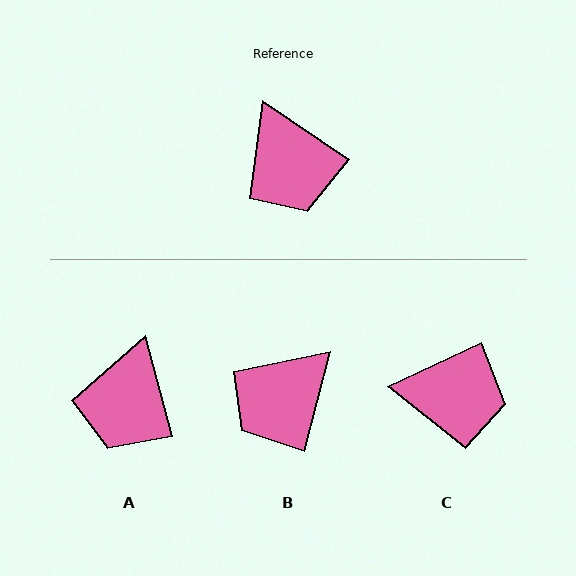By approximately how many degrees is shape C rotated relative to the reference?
Approximately 59 degrees counter-clockwise.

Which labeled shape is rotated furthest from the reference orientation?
B, about 71 degrees away.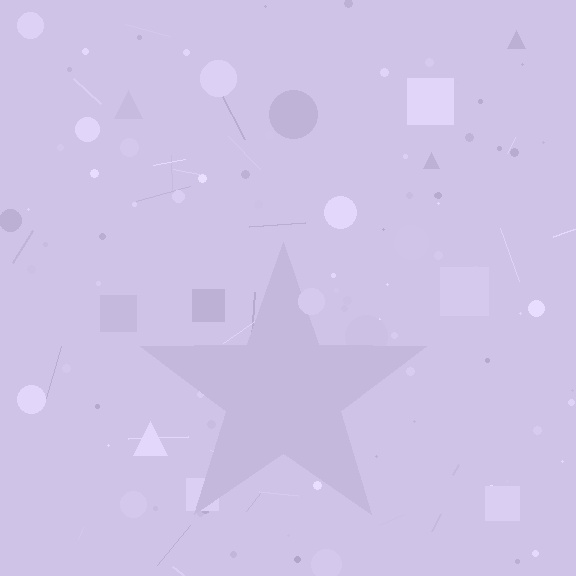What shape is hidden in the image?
A star is hidden in the image.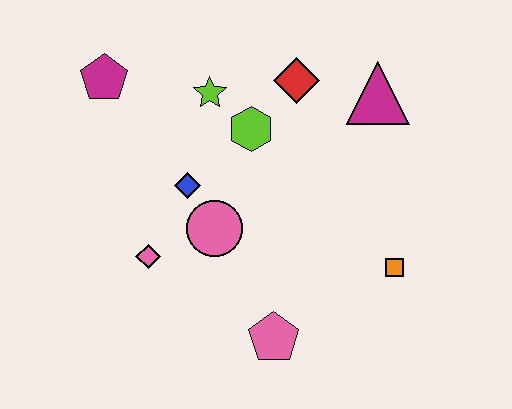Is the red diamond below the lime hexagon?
No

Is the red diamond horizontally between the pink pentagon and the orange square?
Yes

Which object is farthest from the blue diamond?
The orange square is farthest from the blue diamond.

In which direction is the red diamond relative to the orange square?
The red diamond is above the orange square.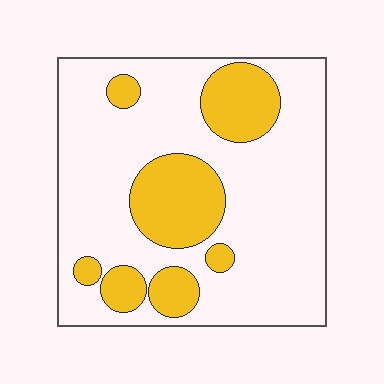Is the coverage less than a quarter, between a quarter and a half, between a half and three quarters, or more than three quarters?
Between a quarter and a half.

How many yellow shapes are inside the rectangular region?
7.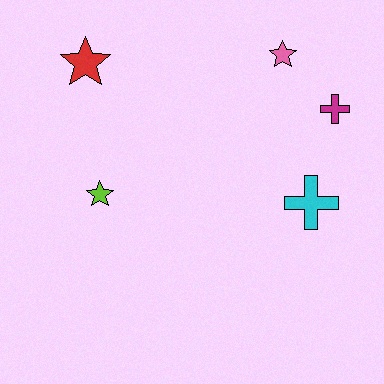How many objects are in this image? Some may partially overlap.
There are 5 objects.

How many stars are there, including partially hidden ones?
There are 3 stars.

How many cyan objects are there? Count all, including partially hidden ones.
There is 1 cyan object.